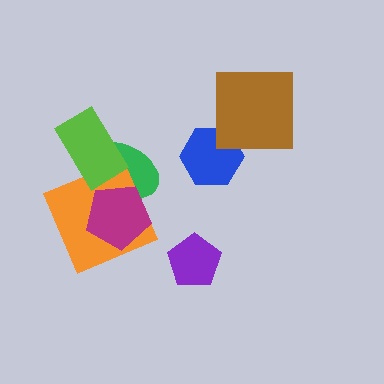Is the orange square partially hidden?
Yes, it is partially covered by another shape.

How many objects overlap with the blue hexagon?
1 object overlaps with the blue hexagon.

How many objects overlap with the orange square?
3 objects overlap with the orange square.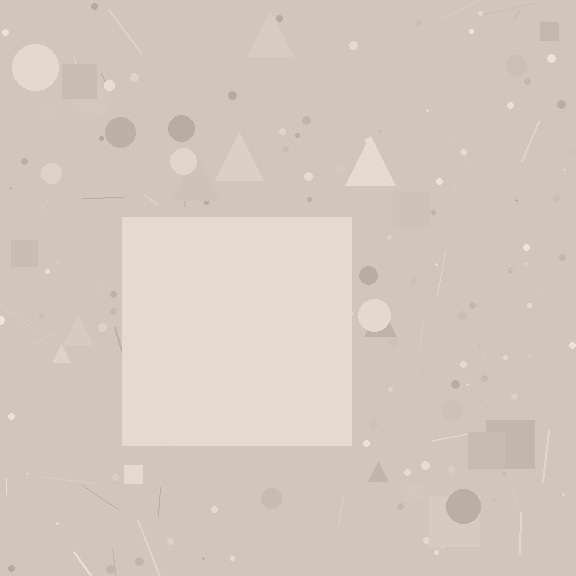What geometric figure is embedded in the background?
A square is embedded in the background.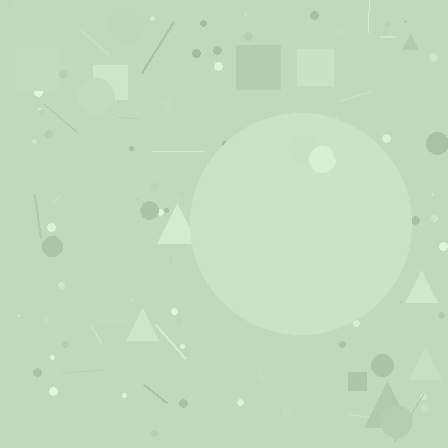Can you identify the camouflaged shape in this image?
The camouflaged shape is a circle.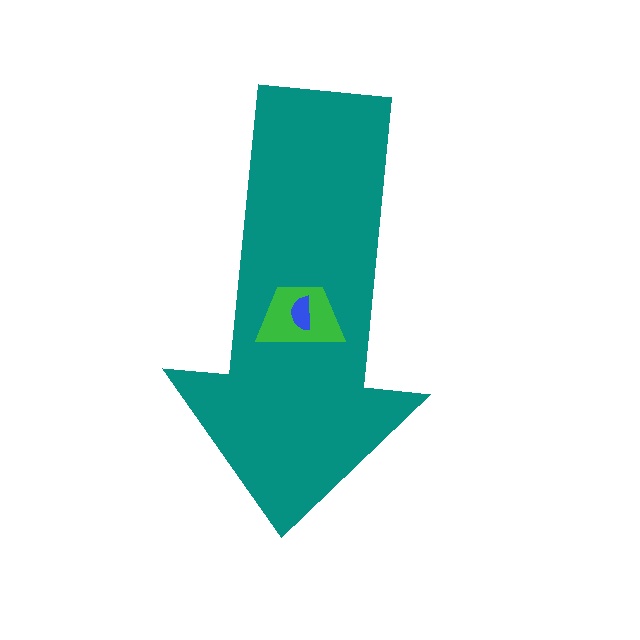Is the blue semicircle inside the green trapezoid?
Yes.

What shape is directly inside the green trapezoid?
The blue semicircle.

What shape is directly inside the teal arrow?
The green trapezoid.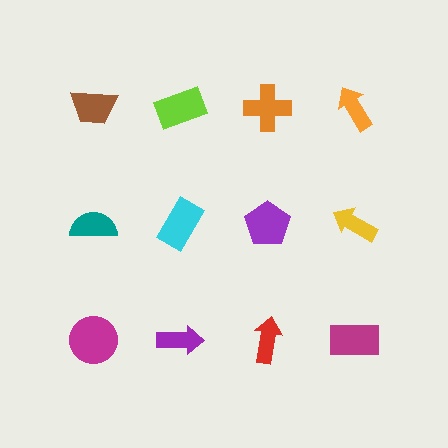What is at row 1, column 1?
A brown trapezoid.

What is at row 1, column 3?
An orange cross.